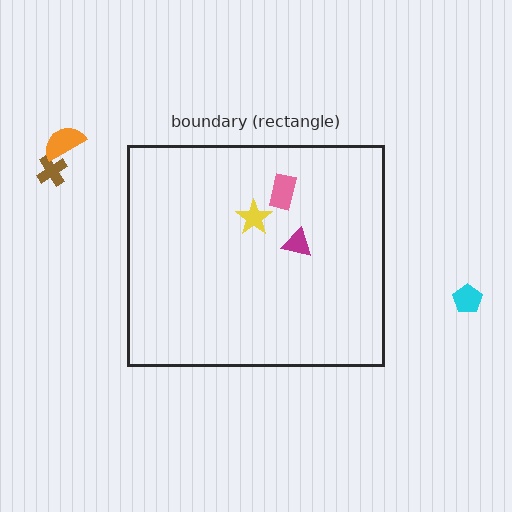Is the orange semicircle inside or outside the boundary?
Outside.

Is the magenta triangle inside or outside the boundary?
Inside.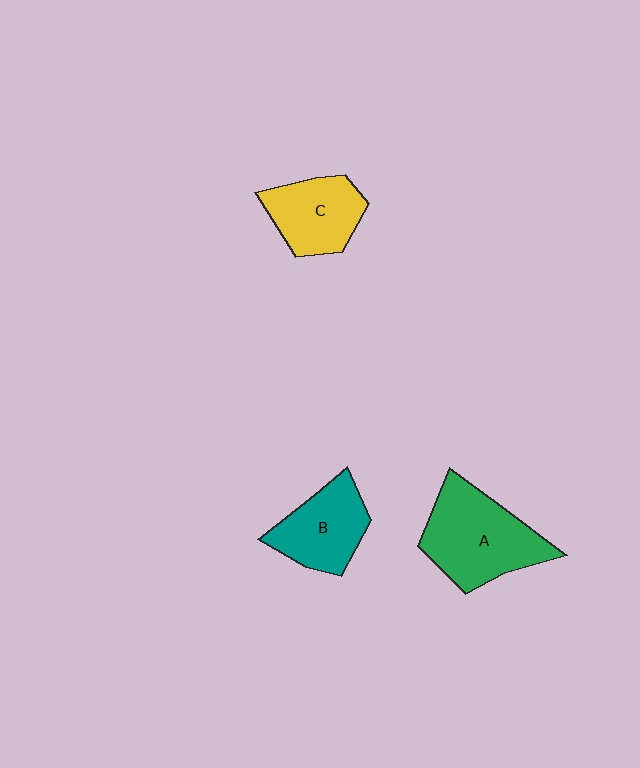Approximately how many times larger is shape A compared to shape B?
Approximately 1.4 times.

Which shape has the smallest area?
Shape C (yellow).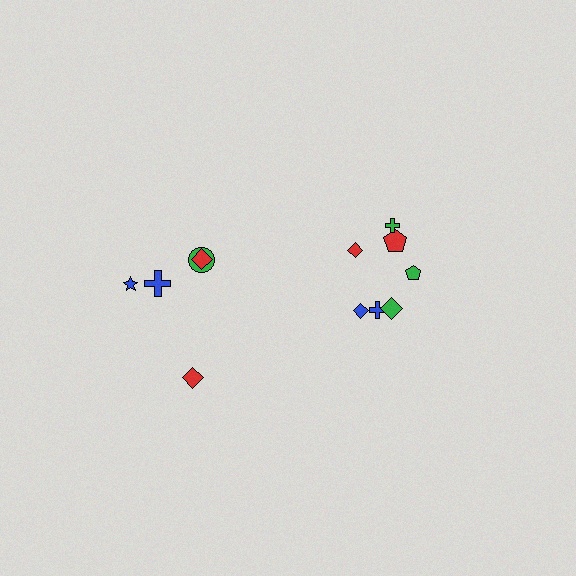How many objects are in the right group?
There are 7 objects.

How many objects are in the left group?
There are 5 objects.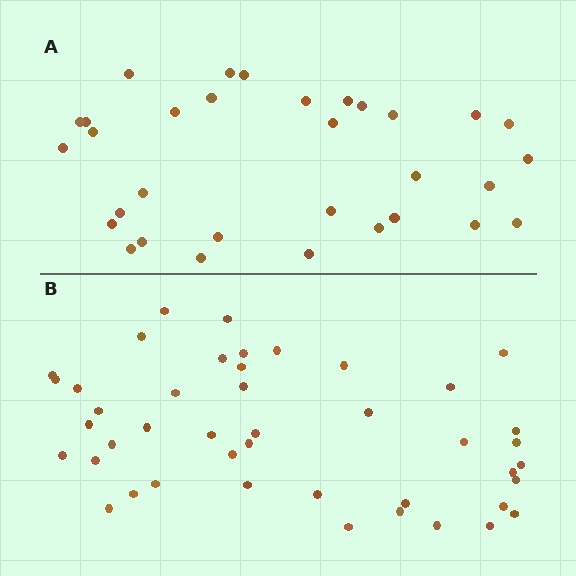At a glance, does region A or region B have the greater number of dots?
Region B (the bottom region) has more dots.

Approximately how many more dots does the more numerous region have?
Region B has roughly 12 or so more dots than region A.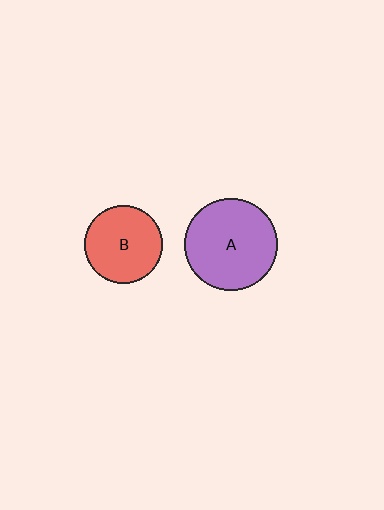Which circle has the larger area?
Circle A (purple).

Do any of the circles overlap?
No, none of the circles overlap.